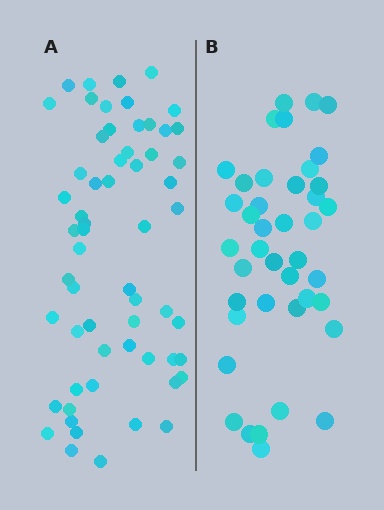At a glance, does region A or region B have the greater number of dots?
Region A (the left region) has more dots.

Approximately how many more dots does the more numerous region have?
Region A has approximately 20 more dots than region B.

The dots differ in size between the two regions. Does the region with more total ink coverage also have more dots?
No. Region B has more total ink coverage because its dots are larger, but region A actually contains more individual dots. Total area can be misleading — the number of items is what matters here.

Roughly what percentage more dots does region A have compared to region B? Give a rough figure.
About 45% more.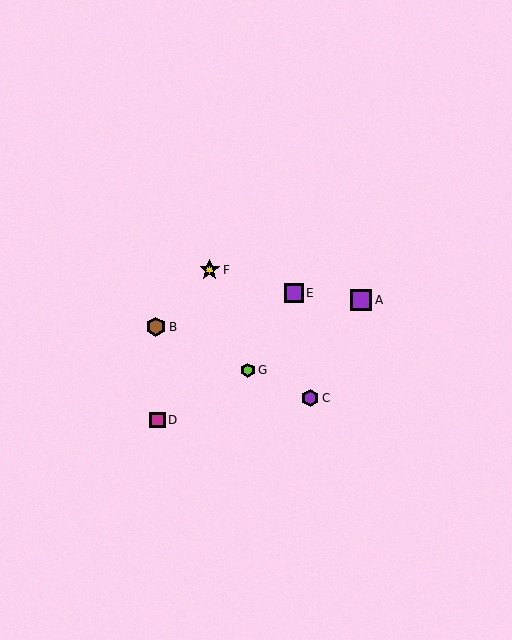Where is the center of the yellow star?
The center of the yellow star is at (210, 270).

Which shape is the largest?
The purple square (labeled A) is the largest.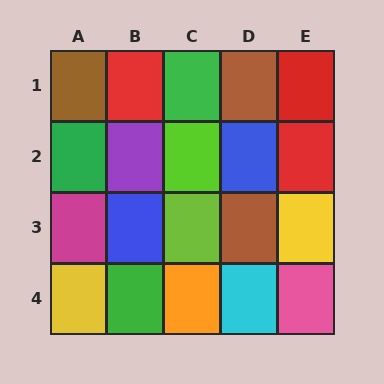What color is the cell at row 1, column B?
Red.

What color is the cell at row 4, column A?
Yellow.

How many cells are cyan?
1 cell is cyan.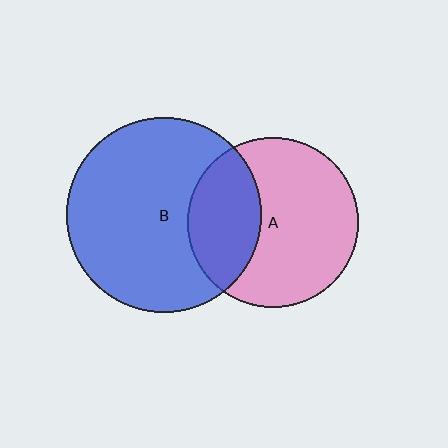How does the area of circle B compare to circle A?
Approximately 1.3 times.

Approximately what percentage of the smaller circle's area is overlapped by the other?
Approximately 35%.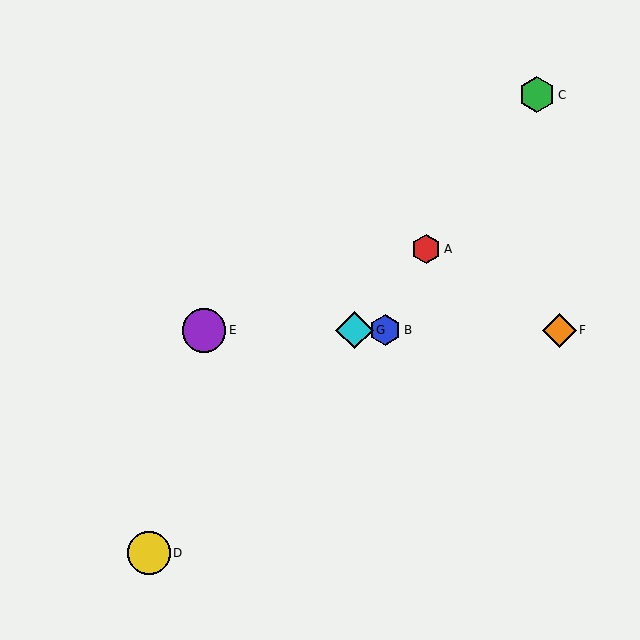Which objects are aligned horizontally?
Objects B, E, F, G are aligned horizontally.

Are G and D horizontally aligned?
No, G is at y≈330 and D is at y≈553.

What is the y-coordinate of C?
Object C is at y≈95.